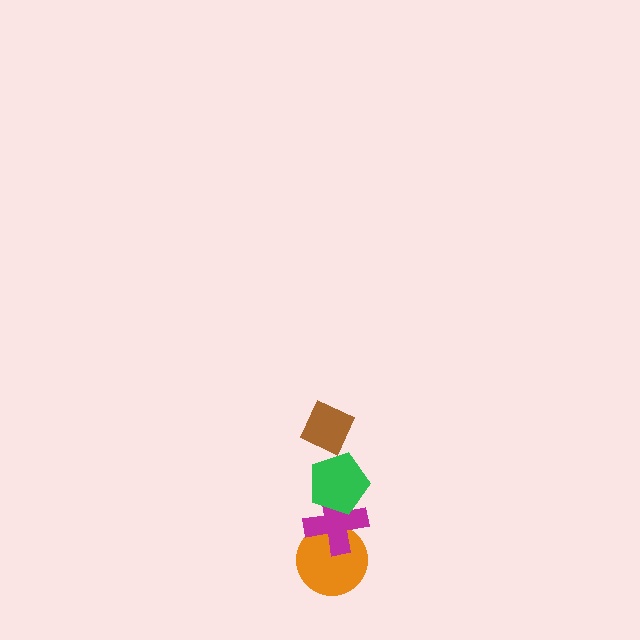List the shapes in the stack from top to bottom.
From top to bottom: the brown diamond, the green pentagon, the magenta cross, the orange circle.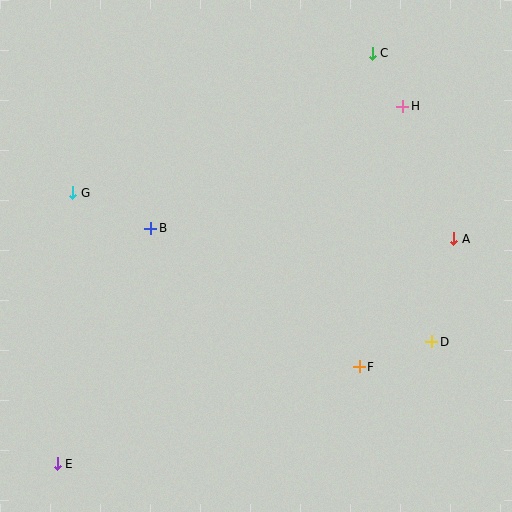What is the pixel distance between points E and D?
The distance between E and D is 394 pixels.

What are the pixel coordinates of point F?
Point F is at (359, 367).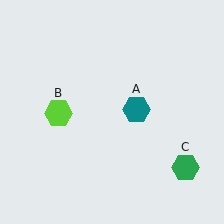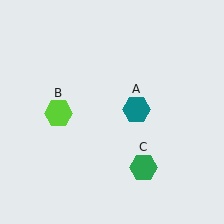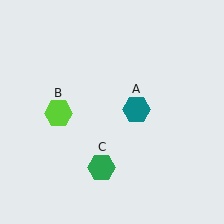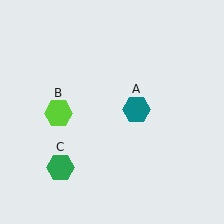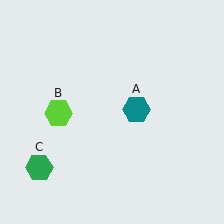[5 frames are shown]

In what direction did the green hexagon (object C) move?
The green hexagon (object C) moved left.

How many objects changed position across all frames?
1 object changed position: green hexagon (object C).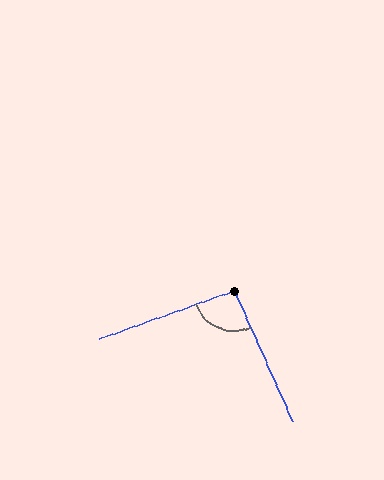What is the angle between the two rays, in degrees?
Approximately 94 degrees.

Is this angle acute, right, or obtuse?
It is approximately a right angle.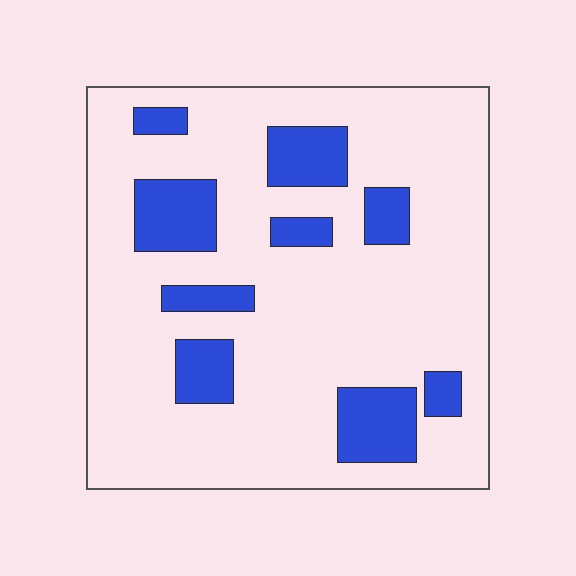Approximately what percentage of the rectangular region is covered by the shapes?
Approximately 20%.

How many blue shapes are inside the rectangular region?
9.